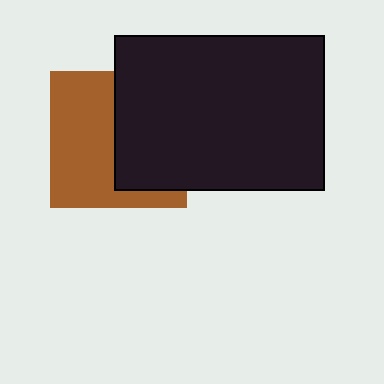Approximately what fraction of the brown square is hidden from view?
Roughly 47% of the brown square is hidden behind the black rectangle.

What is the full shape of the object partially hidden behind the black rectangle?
The partially hidden object is a brown square.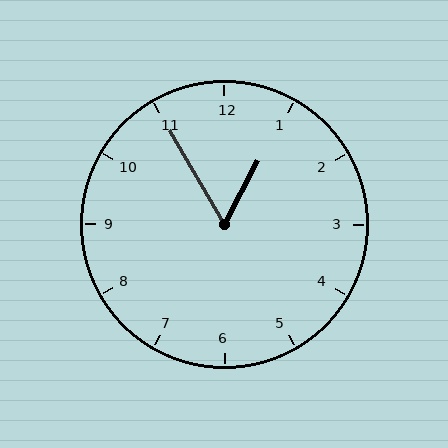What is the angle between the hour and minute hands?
Approximately 58 degrees.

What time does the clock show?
12:55.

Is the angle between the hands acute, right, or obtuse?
It is acute.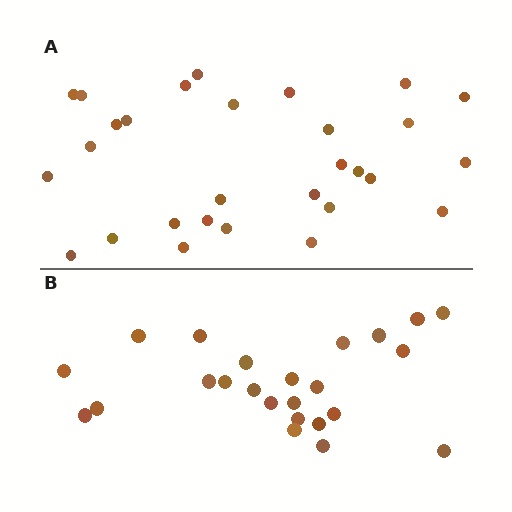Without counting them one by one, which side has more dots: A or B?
Region A (the top region) has more dots.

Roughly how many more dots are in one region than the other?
Region A has about 5 more dots than region B.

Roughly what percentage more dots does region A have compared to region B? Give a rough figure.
About 20% more.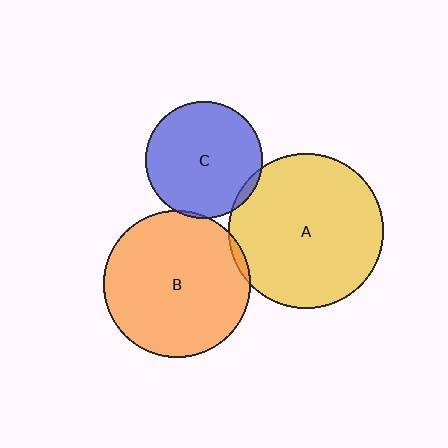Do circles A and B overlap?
Yes.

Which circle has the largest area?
Circle A (yellow).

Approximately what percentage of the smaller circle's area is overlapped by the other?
Approximately 5%.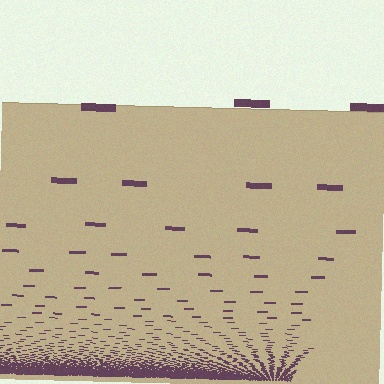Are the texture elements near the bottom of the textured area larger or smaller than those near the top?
Smaller. The gradient is inverted — elements near the bottom are smaller and denser.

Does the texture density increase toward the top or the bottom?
Density increases toward the bottom.